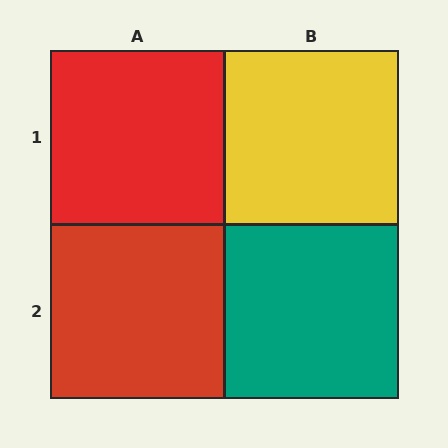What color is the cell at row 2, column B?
Teal.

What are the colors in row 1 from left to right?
Red, yellow.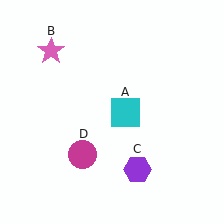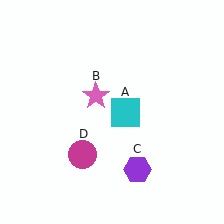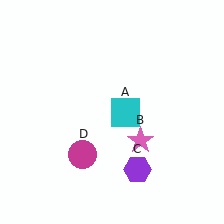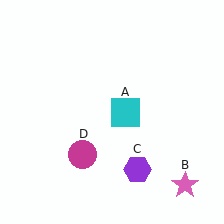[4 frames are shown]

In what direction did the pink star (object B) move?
The pink star (object B) moved down and to the right.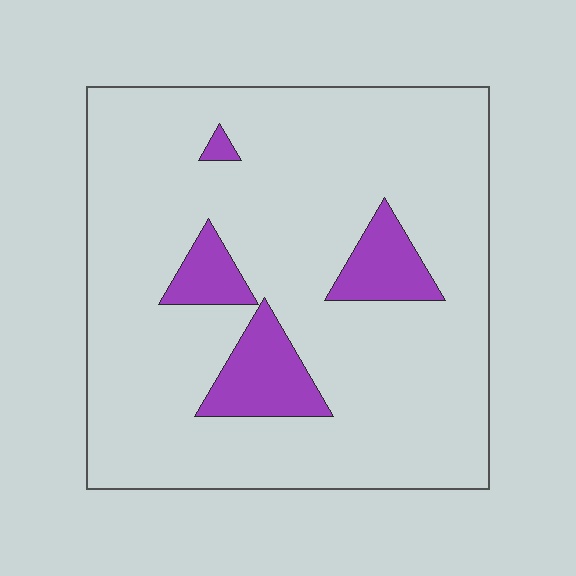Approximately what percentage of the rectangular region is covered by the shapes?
Approximately 10%.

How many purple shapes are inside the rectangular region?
4.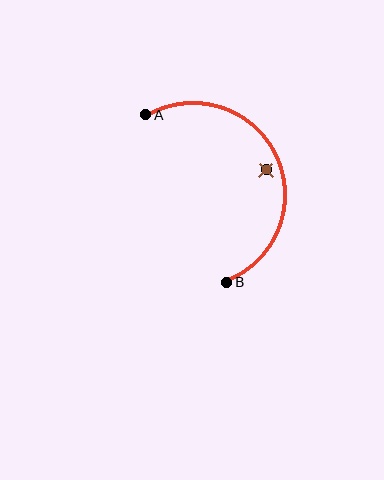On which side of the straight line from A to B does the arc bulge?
The arc bulges to the right of the straight line connecting A and B.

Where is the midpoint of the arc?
The arc midpoint is the point on the curve farthest from the straight line joining A and B. It sits to the right of that line.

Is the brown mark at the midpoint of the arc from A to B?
No — the brown mark does not lie on the arc at all. It sits slightly inside the curve.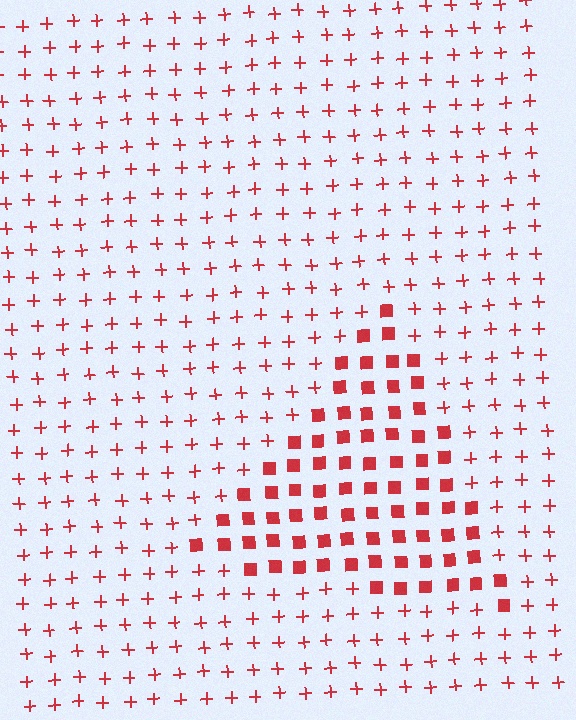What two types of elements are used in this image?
The image uses squares inside the triangle region and plus signs outside it.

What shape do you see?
I see a triangle.